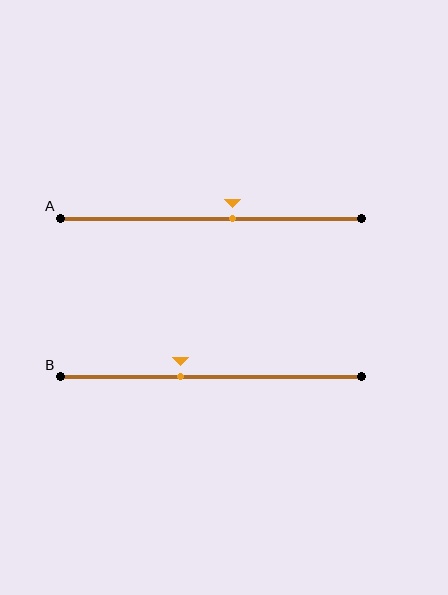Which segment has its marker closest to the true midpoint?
Segment A has its marker closest to the true midpoint.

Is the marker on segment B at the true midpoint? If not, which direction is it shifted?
No, the marker on segment B is shifted to the left by about 10% of the segment length.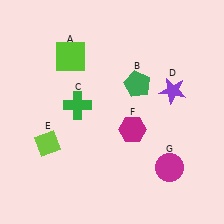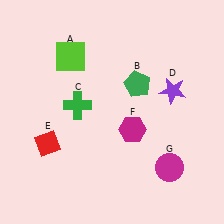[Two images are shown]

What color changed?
The diamond (E) changed from lime in Image 1 to red in Image 2.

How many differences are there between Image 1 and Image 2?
There is 1 difference between the two images.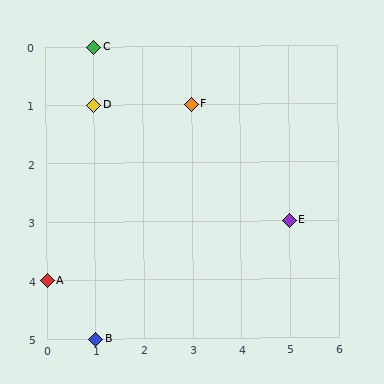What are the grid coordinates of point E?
Point E is at grid coordinates (5, 3).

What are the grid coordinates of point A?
Point A is at grid coordinates (0, 4).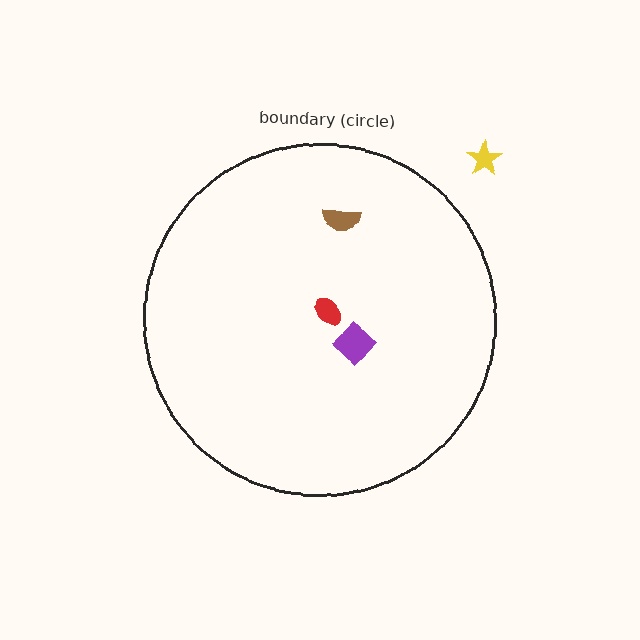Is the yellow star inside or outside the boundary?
Outside.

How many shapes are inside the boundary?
3 inside, 1 outside.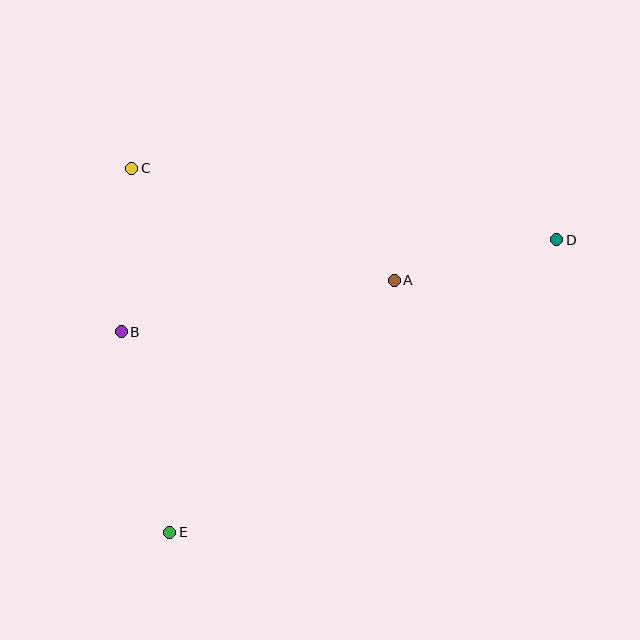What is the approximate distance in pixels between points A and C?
The distance between A and C is approximately 285 pixels.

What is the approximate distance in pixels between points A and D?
The distance between A and D is approximately 167 pixels.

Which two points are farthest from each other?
Points D and E are farthest from each other.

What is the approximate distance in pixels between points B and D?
The distance between B and D is approximately 445 pixels.